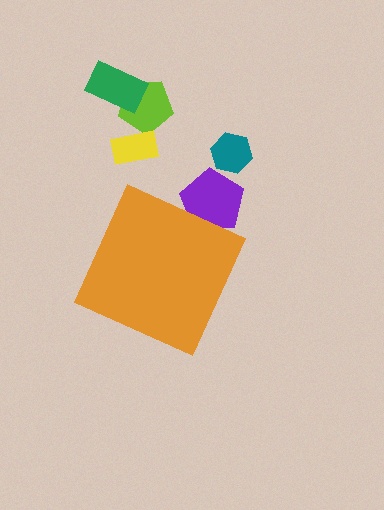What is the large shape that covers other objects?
An orange diamond.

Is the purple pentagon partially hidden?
Yes, the purple pentagon is partially hidden behind the orange diamond.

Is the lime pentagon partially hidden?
No, the lime pentagon is fully visible.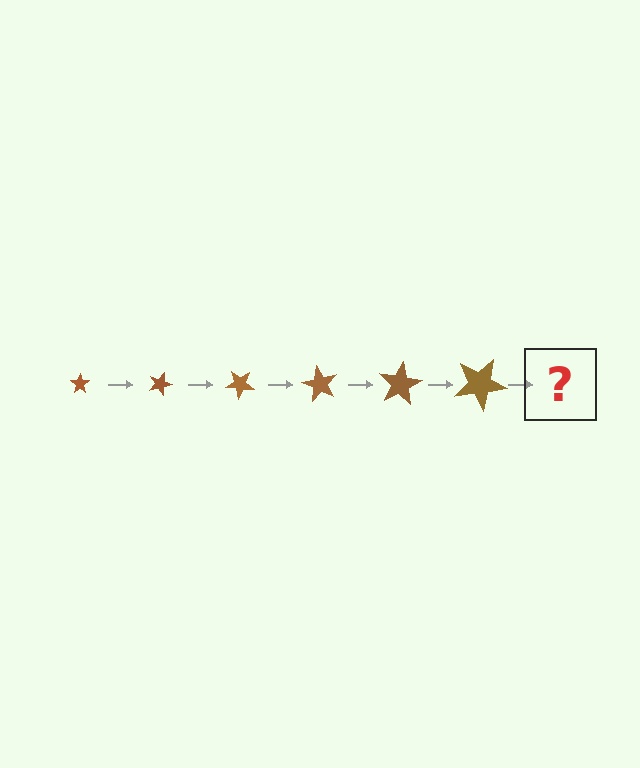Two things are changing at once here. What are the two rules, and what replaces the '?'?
The two rules are that the star grows larger each step and it rotates 20 degrees each step. The '?' should be a star, larger than the previous one and rotated 120 degrees from the start.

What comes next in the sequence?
The next element should be a star, larger than the previous one and rotated 120 degrees from the start.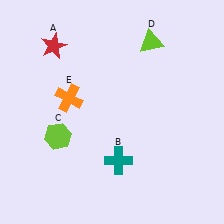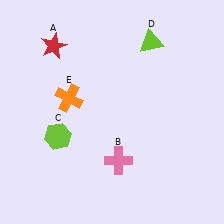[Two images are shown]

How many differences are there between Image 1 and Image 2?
There is 1 difference between the two images.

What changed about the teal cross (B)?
In Image 1, B is teal. In Image 2, it changed to pink.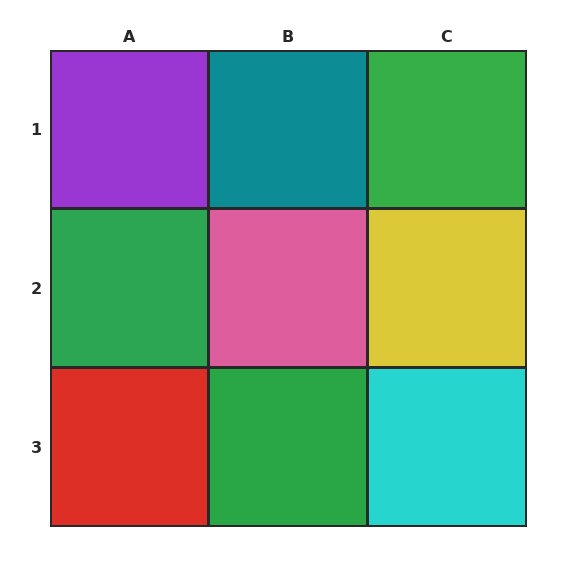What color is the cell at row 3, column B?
Green.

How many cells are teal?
1 cell is teal.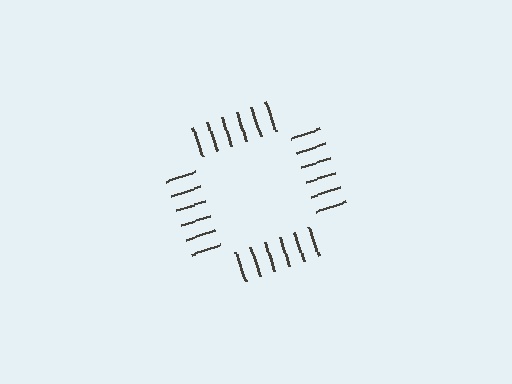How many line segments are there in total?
24 — 6 along each of the 4 edges.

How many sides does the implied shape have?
4 sides — the line-ends trace a square.